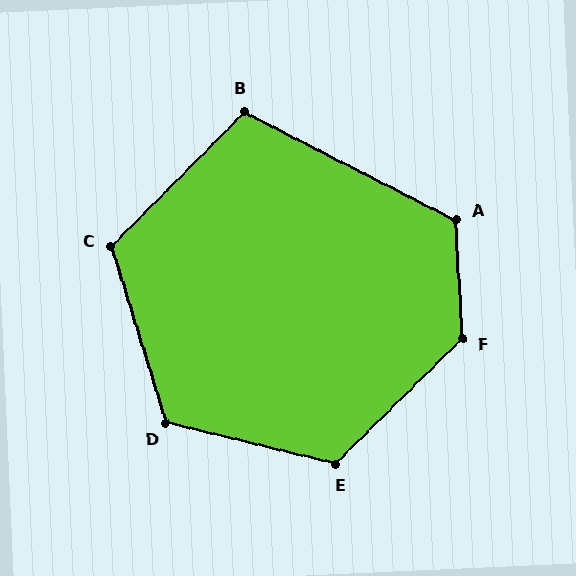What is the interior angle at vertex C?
Approximately 118 degrees (obtuse).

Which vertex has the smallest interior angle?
B, at approximately 108 degrees.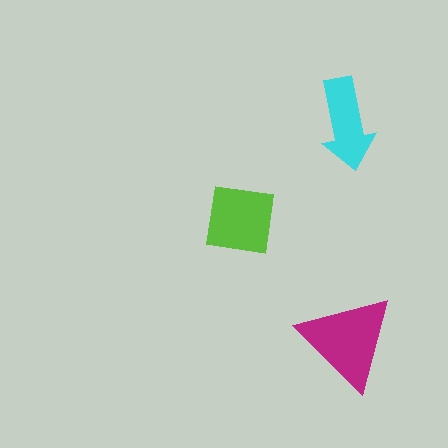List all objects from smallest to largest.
The cyan arrow, the lime square, the magenta triangle.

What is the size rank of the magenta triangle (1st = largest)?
1st.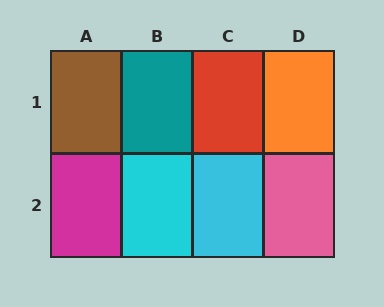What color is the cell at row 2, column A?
Magenta.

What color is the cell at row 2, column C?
Cyan.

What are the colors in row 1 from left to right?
Brown, teal, red, orange.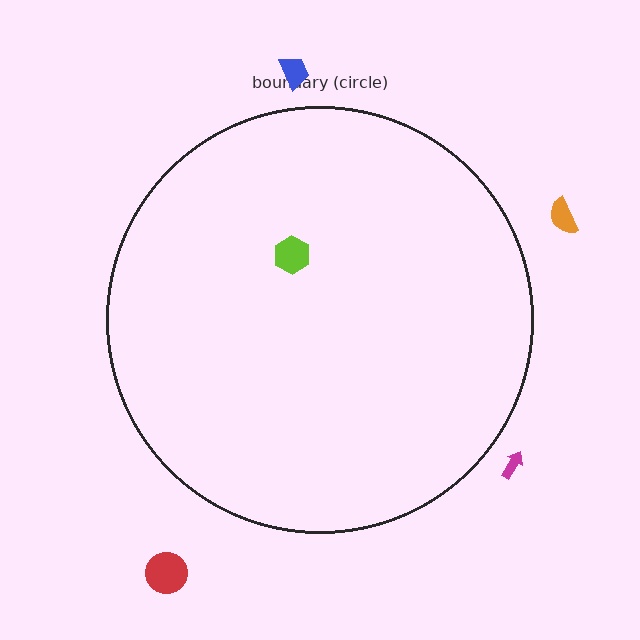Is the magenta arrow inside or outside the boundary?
Outside.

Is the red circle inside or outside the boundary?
Outside.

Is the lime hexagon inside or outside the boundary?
Inside.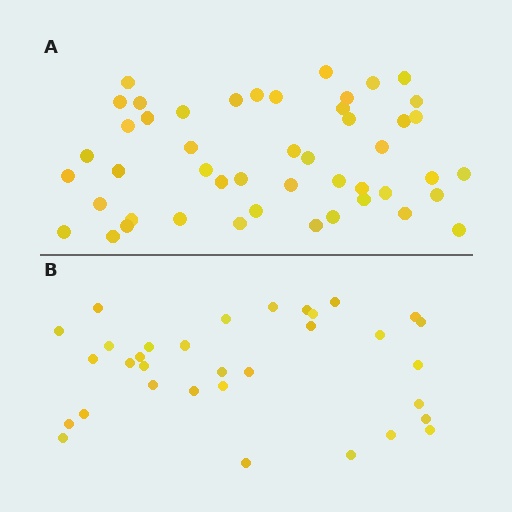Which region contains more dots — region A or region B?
Region A (the top region) has more dots.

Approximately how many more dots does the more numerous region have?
Region A has approximately 15 more dots than region B.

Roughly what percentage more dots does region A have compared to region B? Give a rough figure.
About 45% more.